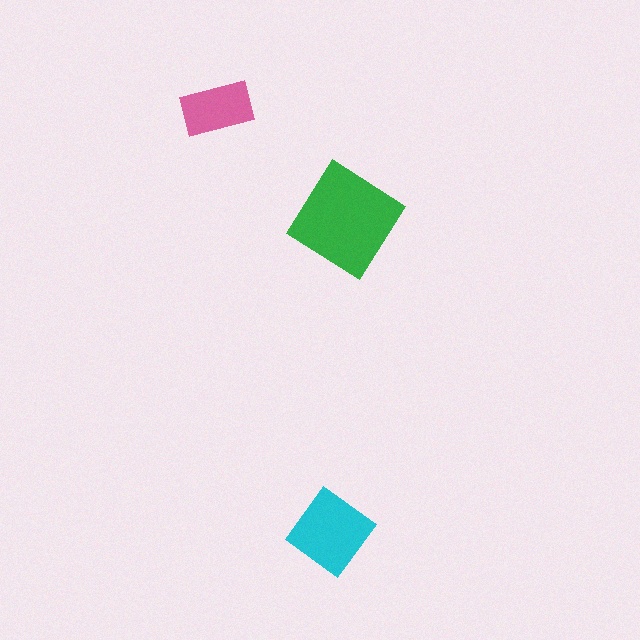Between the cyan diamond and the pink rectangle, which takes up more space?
The cyan diamond.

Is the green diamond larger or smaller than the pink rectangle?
Larger.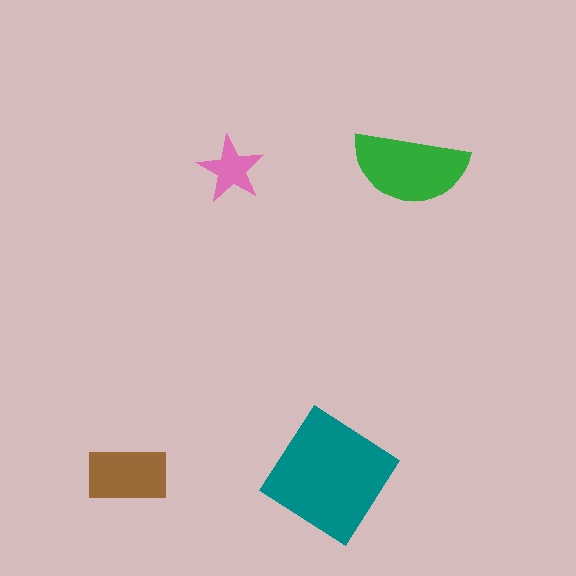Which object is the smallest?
The pink star.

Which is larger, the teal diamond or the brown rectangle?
The teal diamond.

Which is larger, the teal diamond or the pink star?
The teal diamond.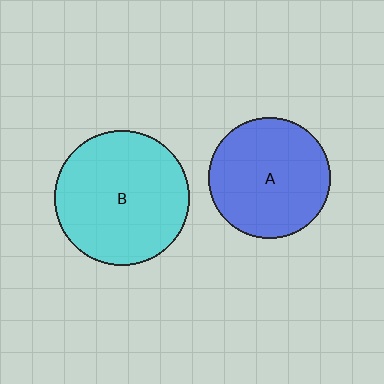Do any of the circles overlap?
No, none of the circles overlap.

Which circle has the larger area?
Circle B (cyan).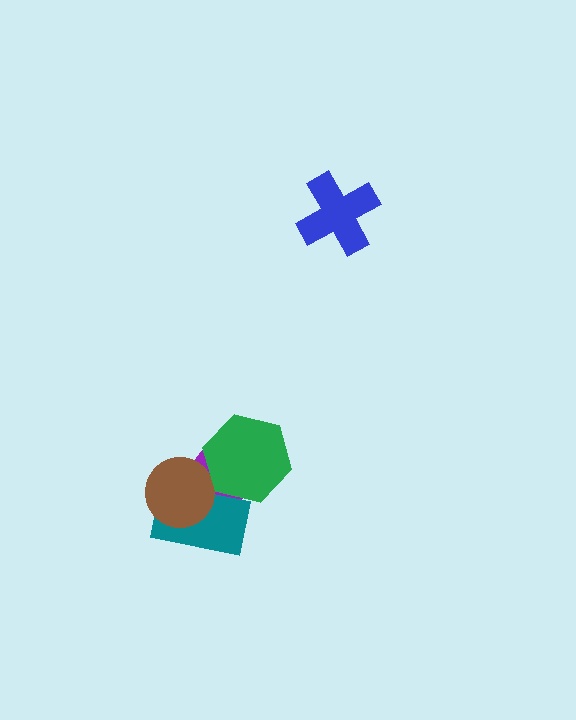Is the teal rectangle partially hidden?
Yes, it is partially covered by another shape.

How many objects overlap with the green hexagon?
2 objects overlap with the green hexagon.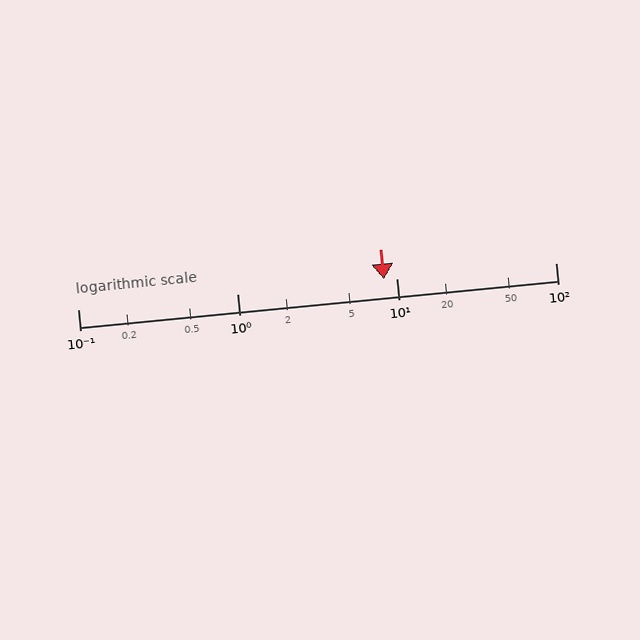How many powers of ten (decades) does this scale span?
The scale spans 3 decades, from 0.1 to 100.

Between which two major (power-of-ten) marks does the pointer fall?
The pointer is between 1 and 10.